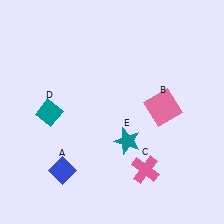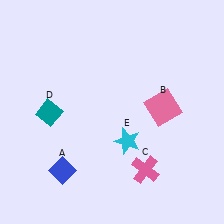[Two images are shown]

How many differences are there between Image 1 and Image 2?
There is 1 difference between the two images.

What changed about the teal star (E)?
In Image 1, E is teal. In Image 2, it changed to cyan.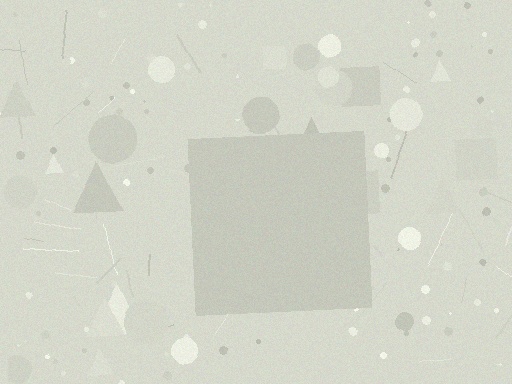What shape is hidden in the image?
A square is hidden in the image.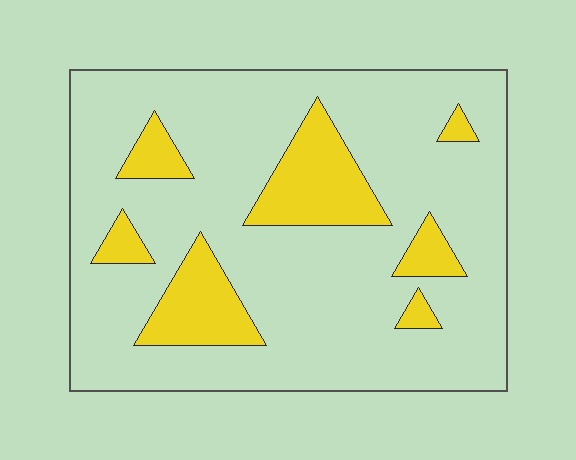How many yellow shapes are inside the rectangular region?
7.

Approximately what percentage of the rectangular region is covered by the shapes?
Approximately 20%.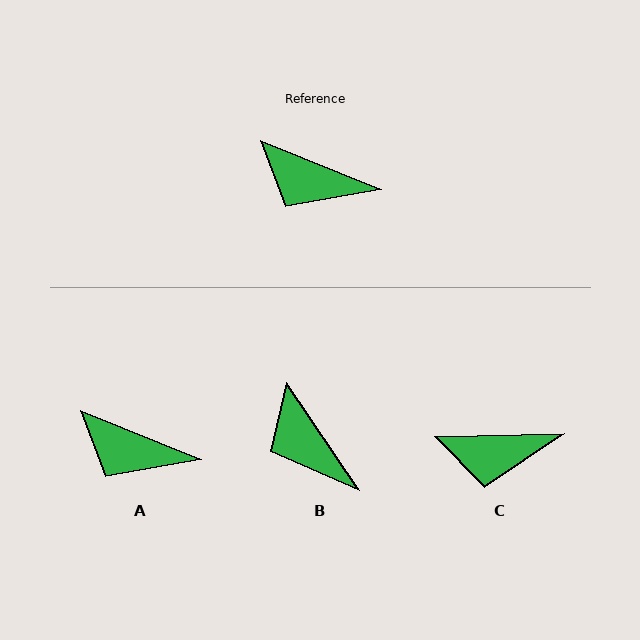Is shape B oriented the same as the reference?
No, it is off by about 34 degrees.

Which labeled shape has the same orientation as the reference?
A.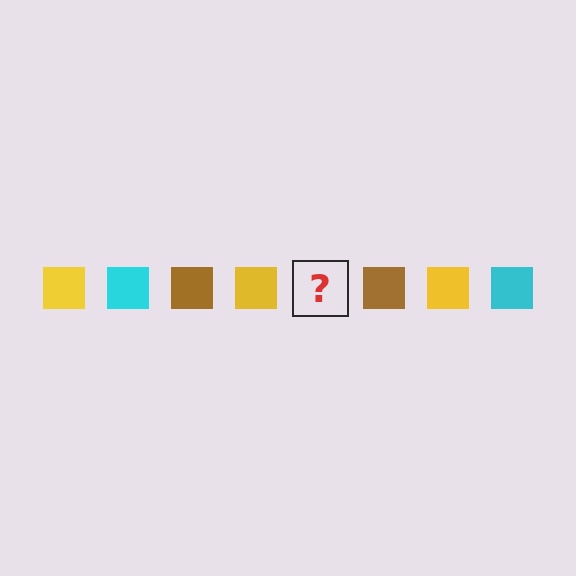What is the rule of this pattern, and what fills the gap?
The rule is that the pattern cycles through yellow, cyan, brown squares. The gap should be filled with a cyan square.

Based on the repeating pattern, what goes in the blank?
The blank should be a cyan square.